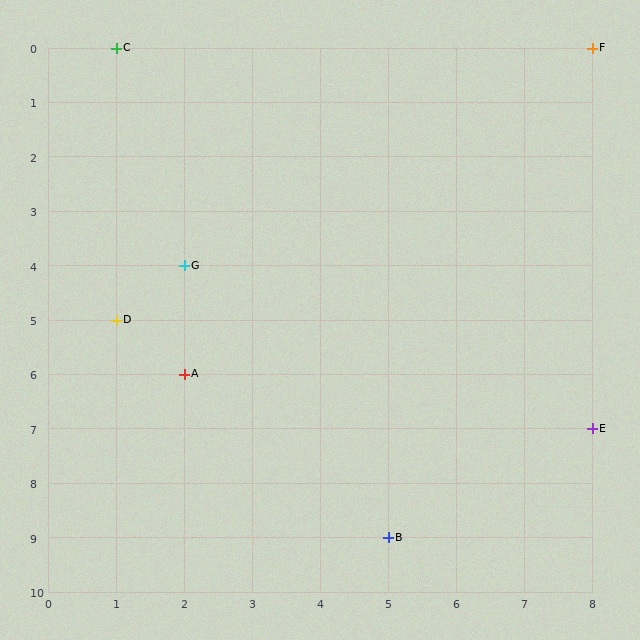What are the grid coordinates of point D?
Point D is at grid coordinates (1, 5).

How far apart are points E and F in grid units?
Points E and F are 7 rows apart.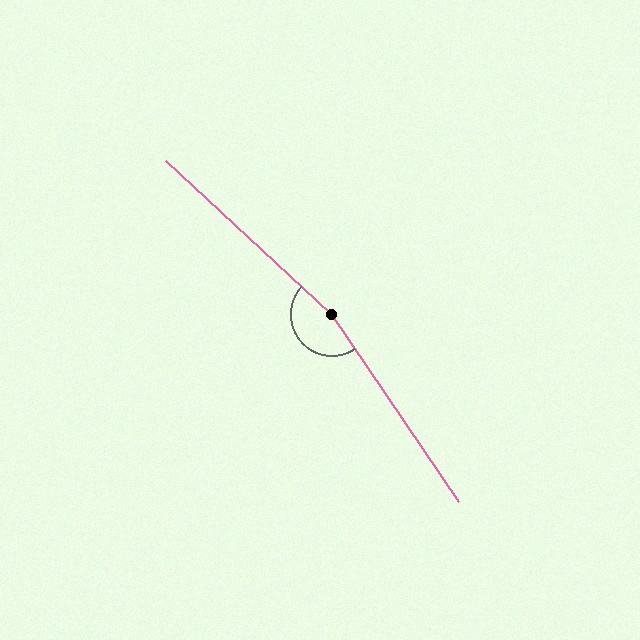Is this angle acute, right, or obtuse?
It is obtuse.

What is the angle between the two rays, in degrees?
Approximately 167 degrees.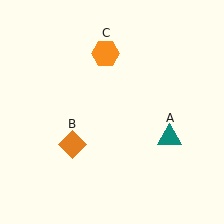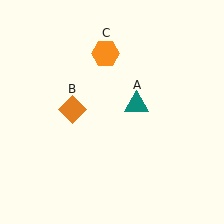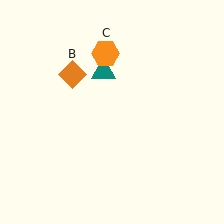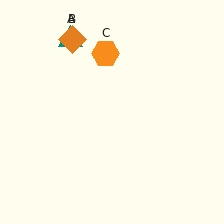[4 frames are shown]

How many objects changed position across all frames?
2 objects changed position: teal triangle (object A), orange diamond (object B).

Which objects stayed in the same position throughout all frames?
Orange hexagon (object C) remained stationary.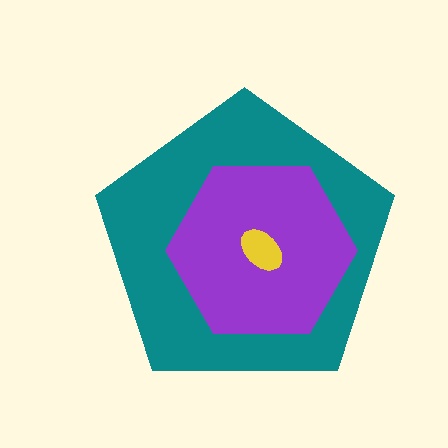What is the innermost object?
The yellow ellipse.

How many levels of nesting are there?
3.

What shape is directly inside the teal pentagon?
The purple hexagon.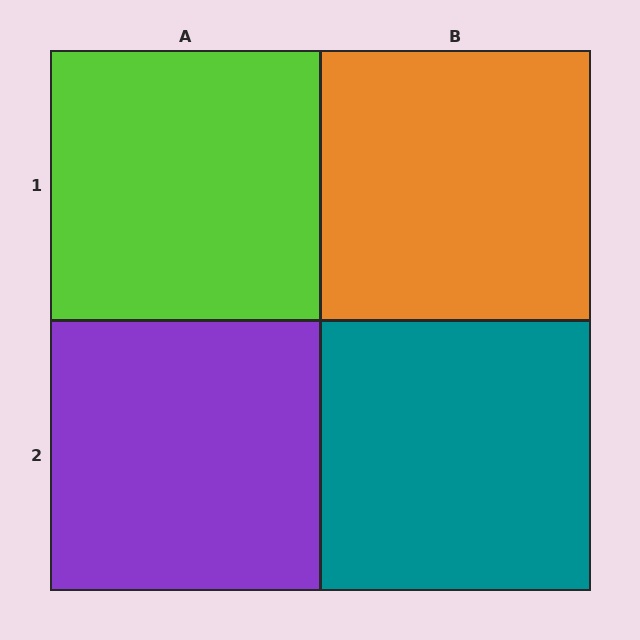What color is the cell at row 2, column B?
Teal.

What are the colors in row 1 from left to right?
Lime, orange.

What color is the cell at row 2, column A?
Purple.